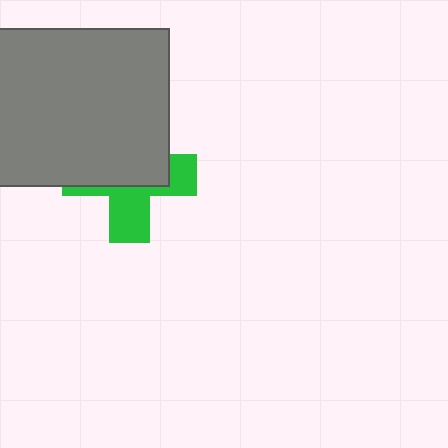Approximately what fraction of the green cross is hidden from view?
Roughly 58% of the green cross is hidden behind the gray rectangle.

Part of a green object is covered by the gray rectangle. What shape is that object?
It is a cross.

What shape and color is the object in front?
The object in front is a gray rectangle.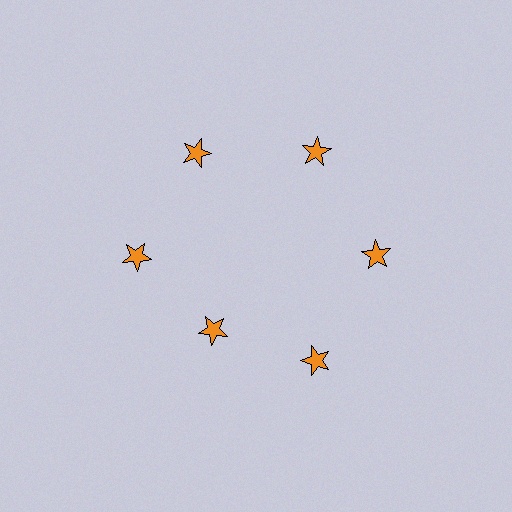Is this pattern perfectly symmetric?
No. The 6 orange stars are arranged in a ring, but one element near the 7 o'clock position is pulled inward toward the center, breaking the 6-fold rotational symmetry.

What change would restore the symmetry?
The symmetry would be restored by moving it outward, back onto the ring so that all 6 stars sit at equal angles and equal distance from the center.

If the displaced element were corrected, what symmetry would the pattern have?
It would have 6-fold rotational symmetry — the pattern would map onto itself every 60 degrees.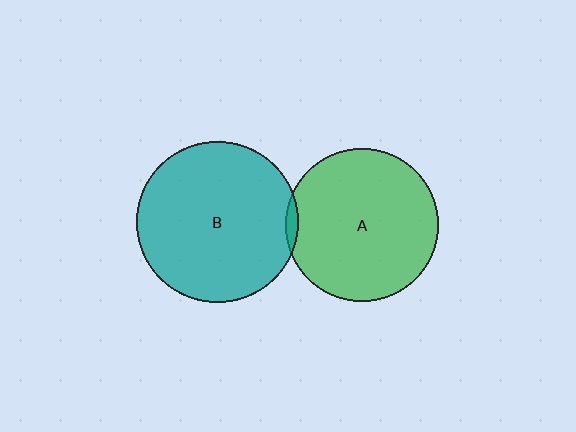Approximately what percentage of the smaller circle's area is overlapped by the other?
Approximately 5%.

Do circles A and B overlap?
Yes.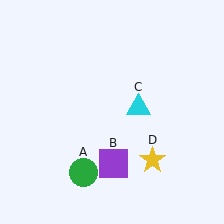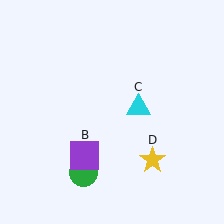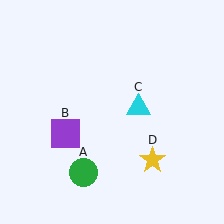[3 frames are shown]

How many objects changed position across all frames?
1 object changed position: purple square (object B).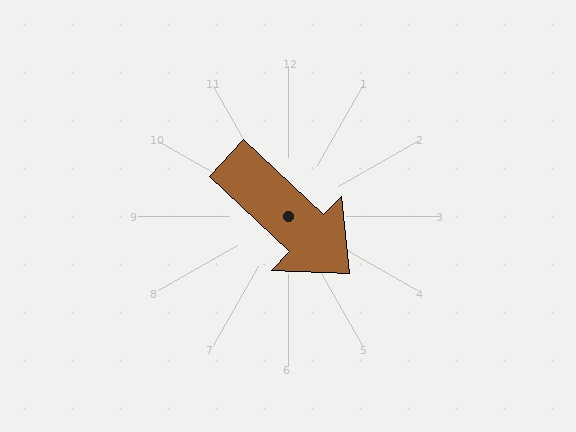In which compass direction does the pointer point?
Southeast.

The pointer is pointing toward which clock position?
Roughly 4 o'clock.